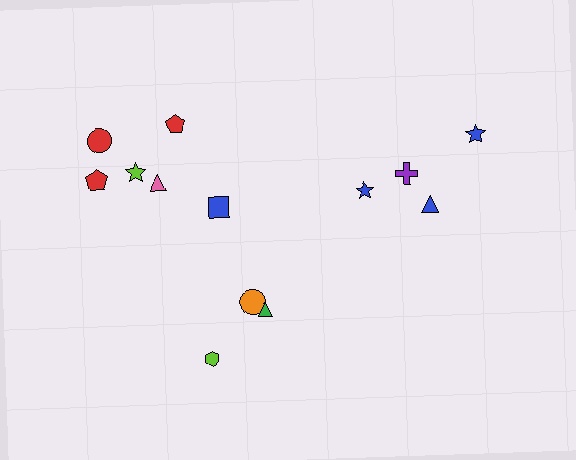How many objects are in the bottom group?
There are 3 objects.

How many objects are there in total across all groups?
There are 13 objects.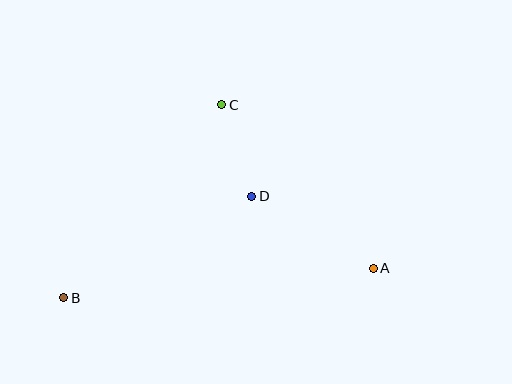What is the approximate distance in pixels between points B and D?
The distance between B and D is approximately 214 pixels.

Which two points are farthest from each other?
Points A and B are farthest from each other.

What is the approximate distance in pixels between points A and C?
The distance between A and C is approximately 223 pixels.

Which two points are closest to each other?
Points C and D are closest to each other.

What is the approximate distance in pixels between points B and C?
The distance between B and C is approximately 249 pixels.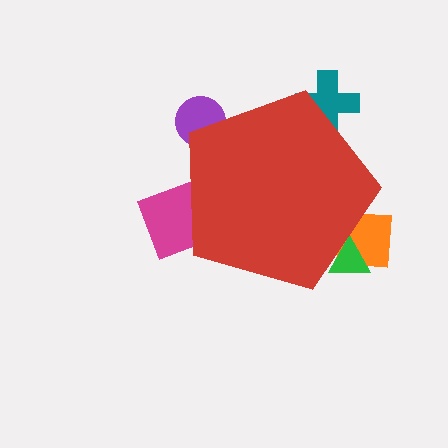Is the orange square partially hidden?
Yes, the orange square is partially hidden behind the red pentagon.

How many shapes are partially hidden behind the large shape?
5 shapes are partially hidden.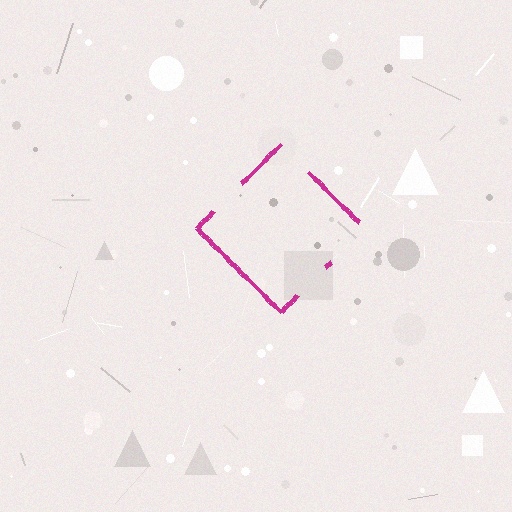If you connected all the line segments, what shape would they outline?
They would outline a diamond.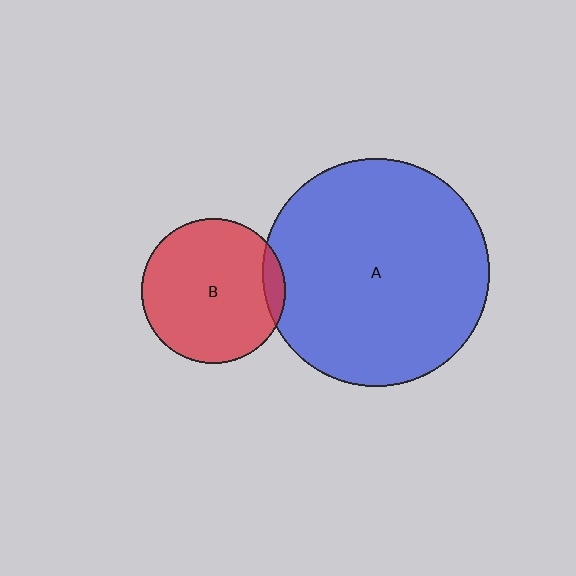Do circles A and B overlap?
Yes.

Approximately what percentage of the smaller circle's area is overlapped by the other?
Approximately 10%.